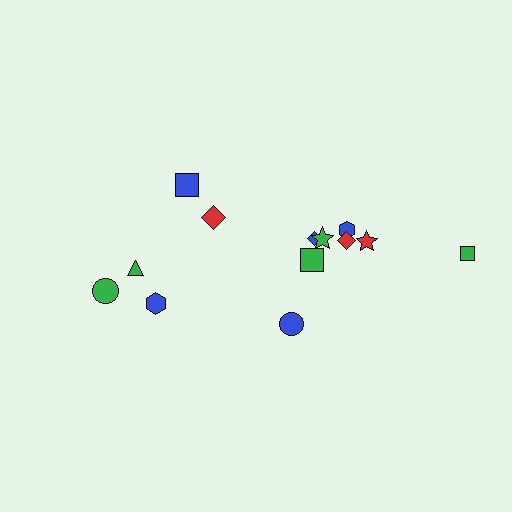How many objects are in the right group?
There are 8 objects.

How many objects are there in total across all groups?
There are 13 objects.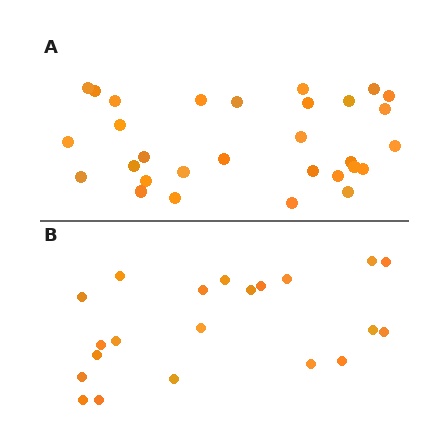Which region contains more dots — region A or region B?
Region A (the top region) has more dots.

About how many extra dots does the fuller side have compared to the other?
Region A has roughly 8 or so more dots than region B.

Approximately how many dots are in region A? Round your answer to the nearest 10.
About 30 dots.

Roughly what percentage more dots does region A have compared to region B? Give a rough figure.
About 45% more.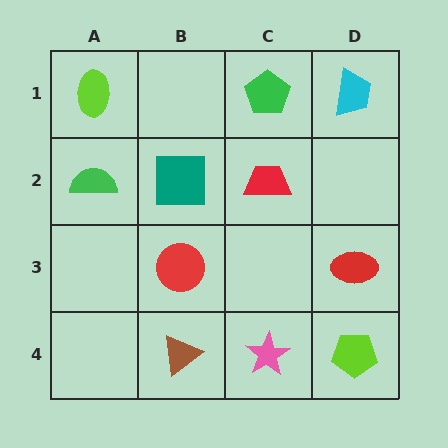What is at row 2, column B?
A teal square.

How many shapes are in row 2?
3 shapes.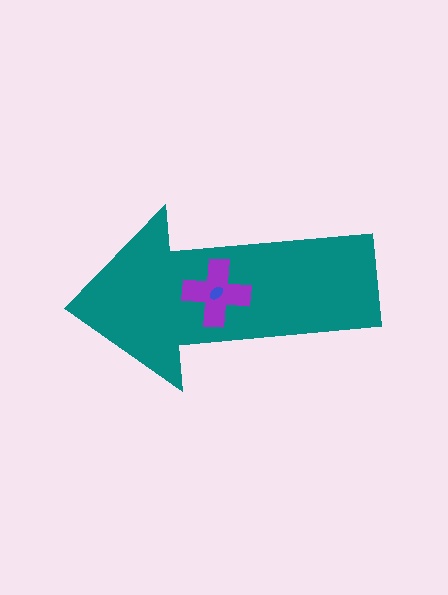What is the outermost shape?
The teal arrow.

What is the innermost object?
The blue ellipse.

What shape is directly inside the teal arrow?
The purple cross.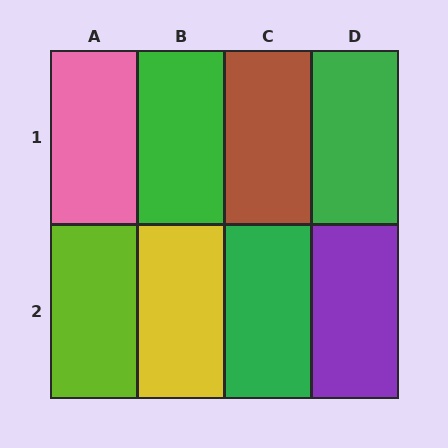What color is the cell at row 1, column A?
Pink.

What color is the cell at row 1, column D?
Green.